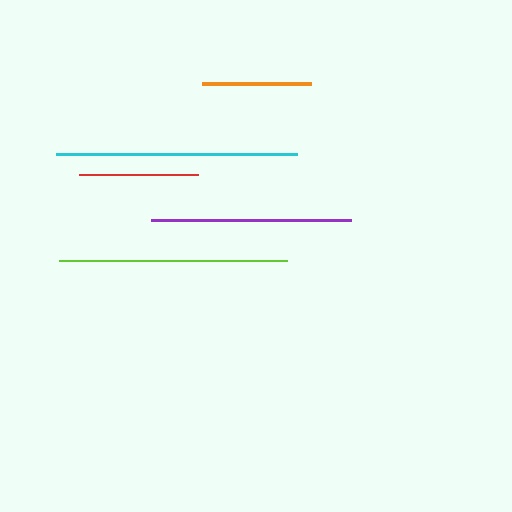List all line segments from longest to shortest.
From longest to shortest: cyan, lime, purple, red, orange.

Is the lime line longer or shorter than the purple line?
The lime line is longer than the purple line.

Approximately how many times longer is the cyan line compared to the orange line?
The cyan line is approximately 2.2 times the length of the orange line.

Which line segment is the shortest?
The orange line is the shortest at approximately 109 pixels.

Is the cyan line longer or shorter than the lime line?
The cyan line is longer than the lime line.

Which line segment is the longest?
The cyan line is the longest at approximately 241 pixels.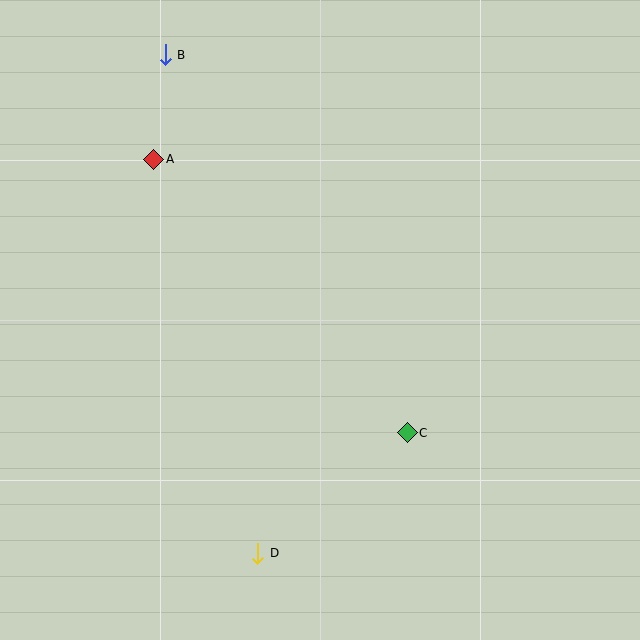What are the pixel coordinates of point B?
Point B is at (165, 55).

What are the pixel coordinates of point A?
Point A is at (154, 159).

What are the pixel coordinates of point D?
Point D is at (258, 553).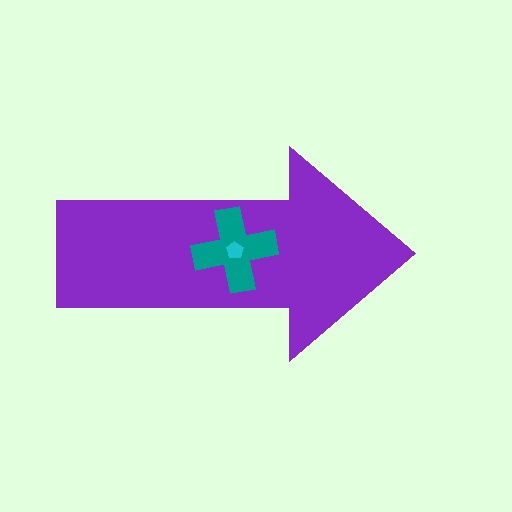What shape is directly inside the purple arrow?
The teal cross.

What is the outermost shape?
The purple arrow.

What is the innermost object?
The cyan pentagon.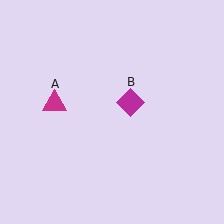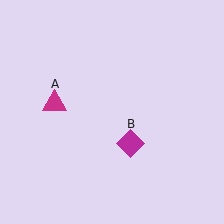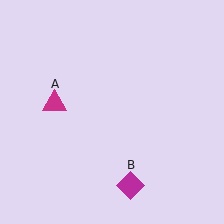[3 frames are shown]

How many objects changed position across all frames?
1 object changed position: magenta diamond (object B).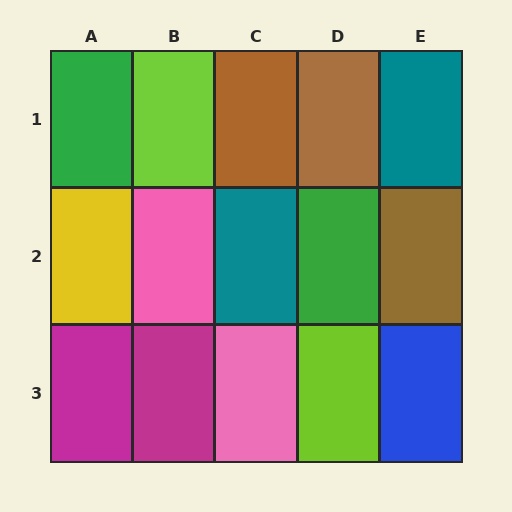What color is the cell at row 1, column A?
Green.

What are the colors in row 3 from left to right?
Magenta, magenta, pink, lime, blue.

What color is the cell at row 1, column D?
Brown.